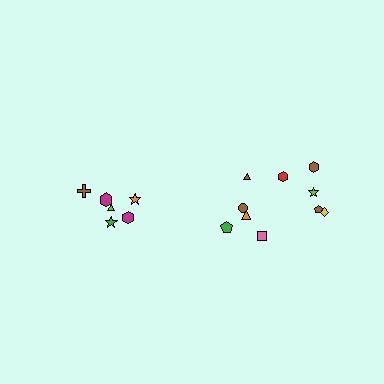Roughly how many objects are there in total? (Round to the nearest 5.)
Roughly 15 objects in total.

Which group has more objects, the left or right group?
The right group.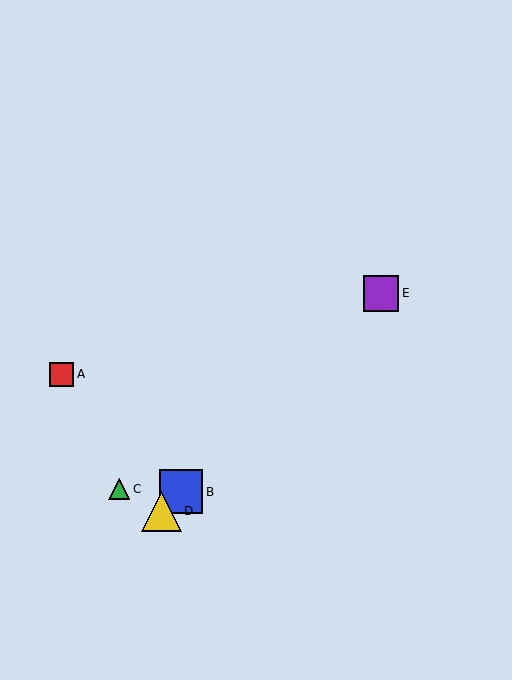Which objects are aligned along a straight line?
Objects B, D, E are aligned along a straight line.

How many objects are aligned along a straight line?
3 objects (B, D, E) are aligned along a straight line.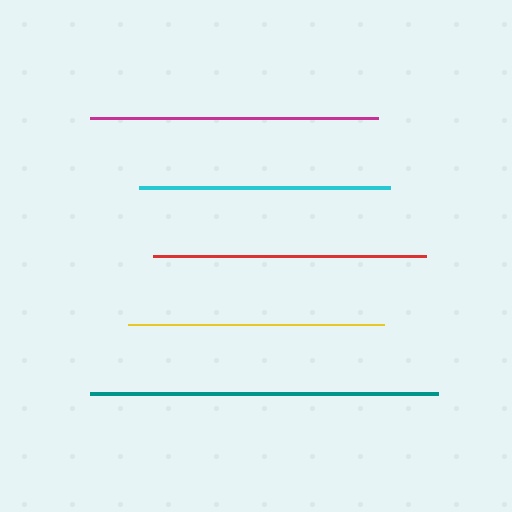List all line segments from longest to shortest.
From longest to shortest: teal, magenta, red, yellow, cyan.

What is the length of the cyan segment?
The cyan segment is approximately 250 pixels long.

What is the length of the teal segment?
The teal segment is approximately 348 pixels long.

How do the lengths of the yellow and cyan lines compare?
The yellow and cyan lines are approximately the same length.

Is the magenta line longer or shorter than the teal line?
The teal line is longer than the magenta line.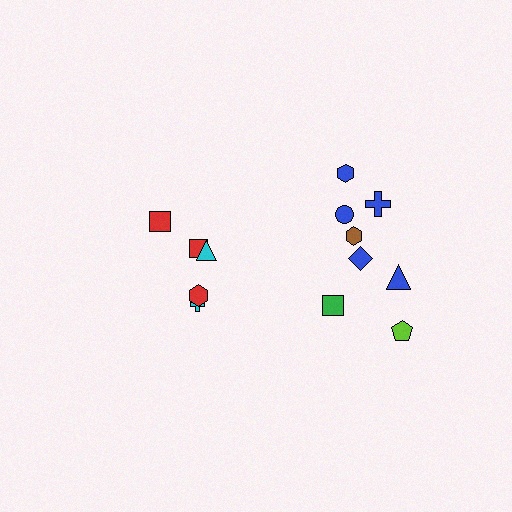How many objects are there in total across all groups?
There are 13 objects.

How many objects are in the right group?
There are 8 objects.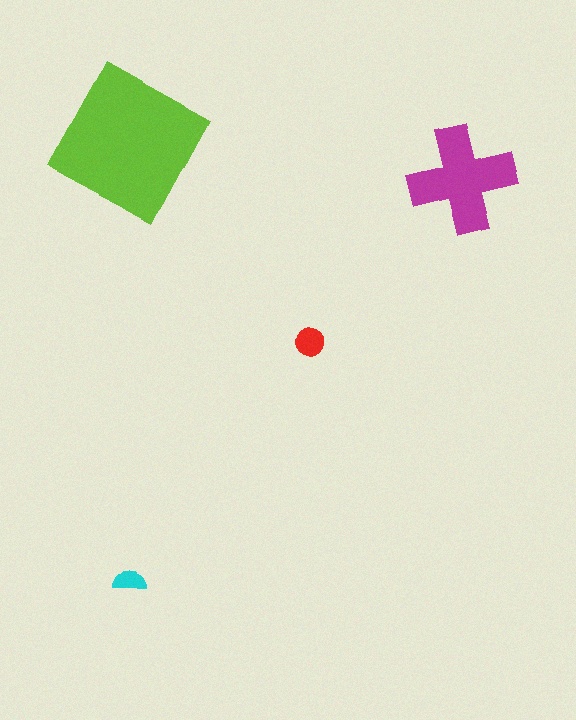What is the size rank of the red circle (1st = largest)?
3rd.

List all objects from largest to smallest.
The lime square, the magenta cross, the red circle, the cyan semicircle.